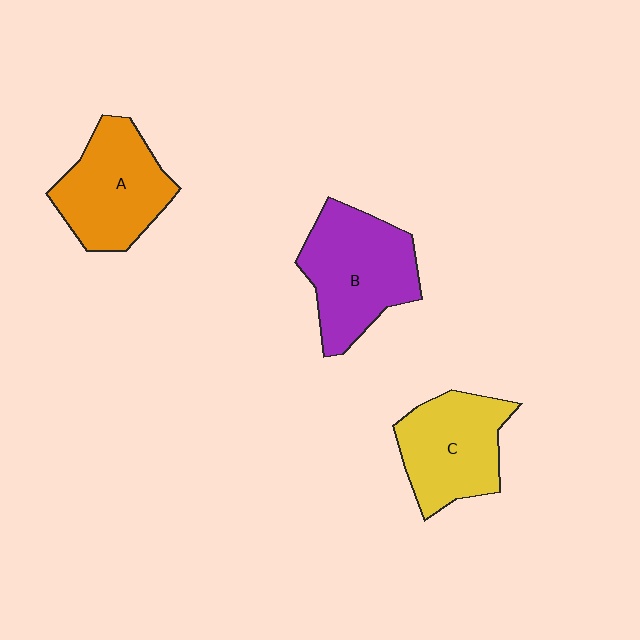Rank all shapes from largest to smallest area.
From largest to smallest: B (purple), A (orange), C (yellow).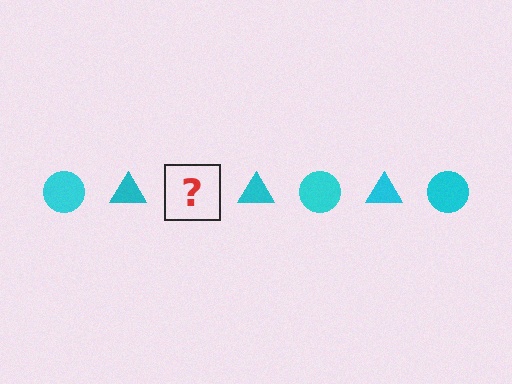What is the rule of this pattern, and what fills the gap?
The rule is that the pattern cycles through circle, triangle shapes in cyan. The gap should be filled with a cyan circle.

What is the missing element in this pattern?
The missing element is a cyan circle.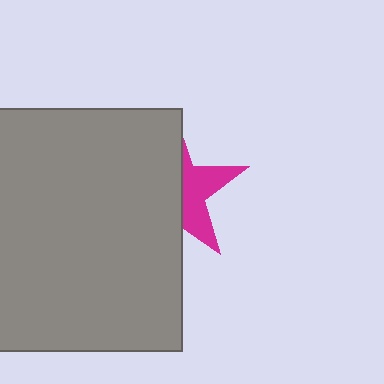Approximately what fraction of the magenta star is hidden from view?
Roughly 62% of the magenta star is hidden behind the gray square.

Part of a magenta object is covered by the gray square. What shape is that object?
It is a star.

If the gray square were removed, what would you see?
You would see the complete magenta star.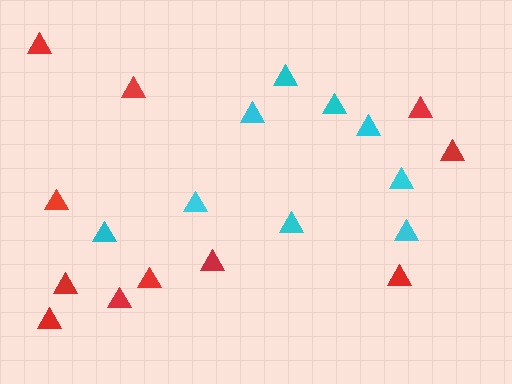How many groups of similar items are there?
There are 2 groups: one group of red triangles (11) and one group of cyan triangles (9).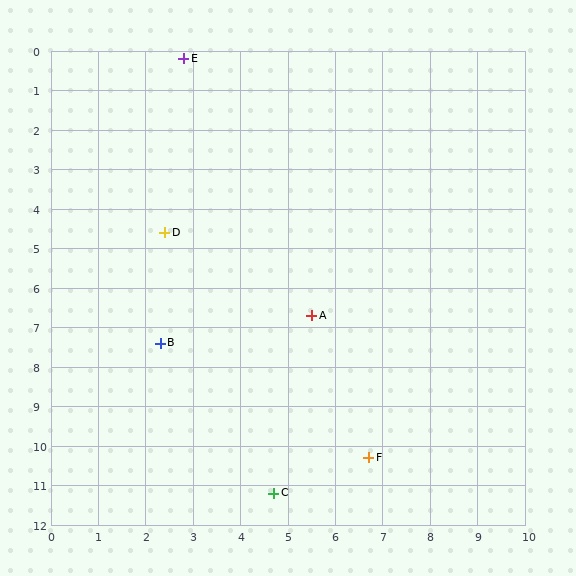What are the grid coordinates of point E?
Point E is at approximately (2.8, 0.2).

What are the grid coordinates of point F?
Point F is at approximately (6.7, 10.3).